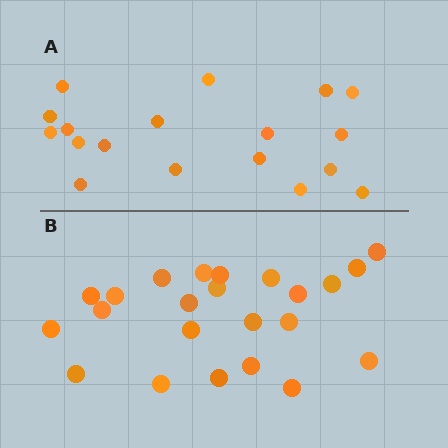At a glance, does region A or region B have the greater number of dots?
Region B (the bottom region) has more dots.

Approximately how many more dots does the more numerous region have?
Region B has about 5 more dots than region A.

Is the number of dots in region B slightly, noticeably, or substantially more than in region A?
Region B has noticeably more, but not dramatically so. The ratio is roughly 1.3 to 1.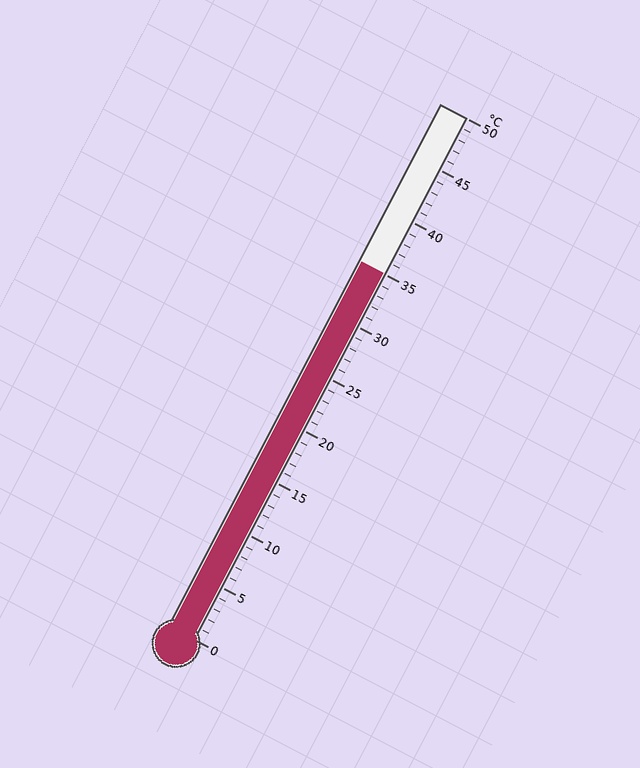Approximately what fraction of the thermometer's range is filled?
The thermometer is filled to approximately 70% of its range.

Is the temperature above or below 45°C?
The temperature is below 45°C.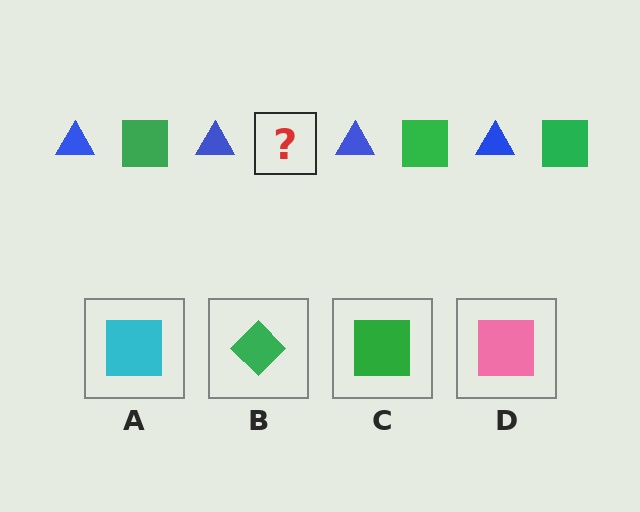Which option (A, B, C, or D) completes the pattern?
C.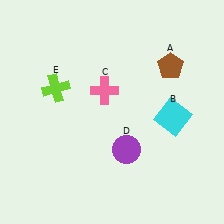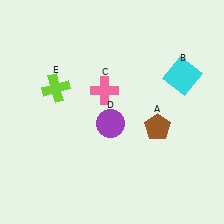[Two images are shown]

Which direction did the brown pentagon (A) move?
The brown pentagon (A) moved down.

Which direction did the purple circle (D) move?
The purple circle (D) moved up.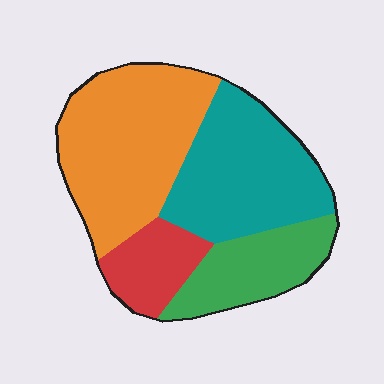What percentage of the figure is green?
Green covers around 20% of the figure.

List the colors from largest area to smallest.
From largest to smallest: orange, teal, green, red.